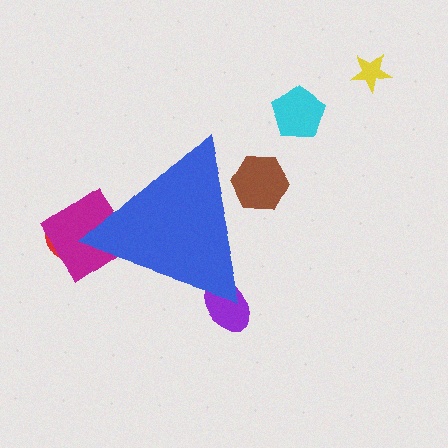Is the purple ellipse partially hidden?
Yes, the purple ellipse is partially hidden behind the blue triangle.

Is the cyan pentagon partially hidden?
No, the cyan pentagon is fully visible.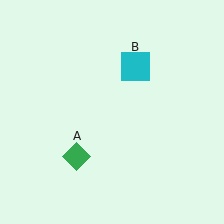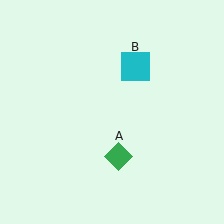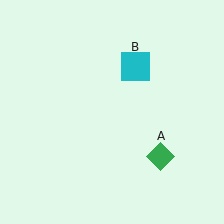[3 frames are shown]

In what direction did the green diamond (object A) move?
The green diamond (object A) moved right.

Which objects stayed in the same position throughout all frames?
Cyan square (object B) remained stationary.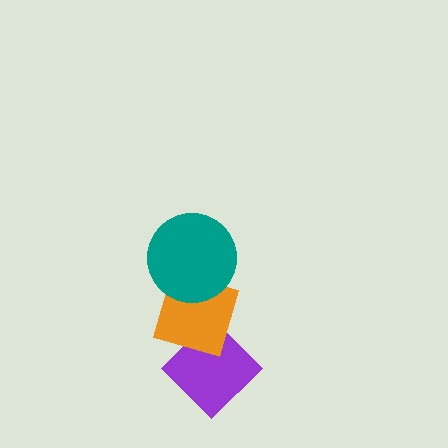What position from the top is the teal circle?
The teal circle is 1st from the top.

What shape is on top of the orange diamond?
The teal circle is on top of the orange diamond.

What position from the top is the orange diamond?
The orange diamond is 2nd from the top.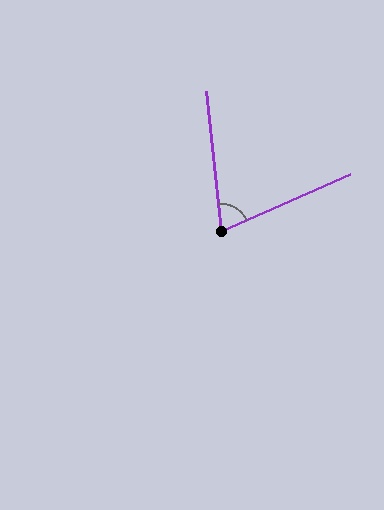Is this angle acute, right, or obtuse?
It is acute.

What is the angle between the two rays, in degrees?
Approximately 73 degrees.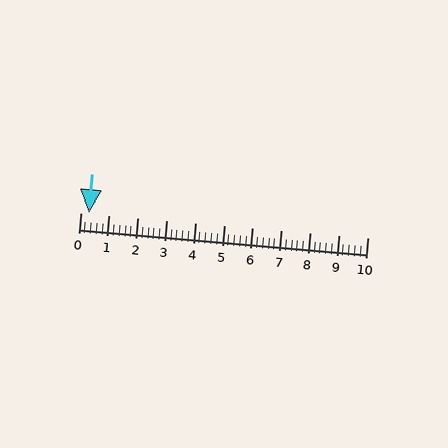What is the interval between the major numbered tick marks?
The major tick marks are spaced 1 units apart.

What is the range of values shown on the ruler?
The ruler shows values from 0 to 10.